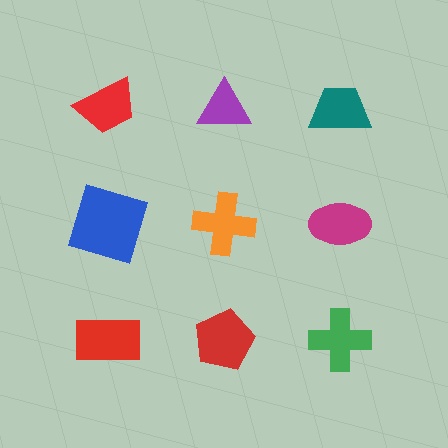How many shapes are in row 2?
3 shapes.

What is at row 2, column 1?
A blue square.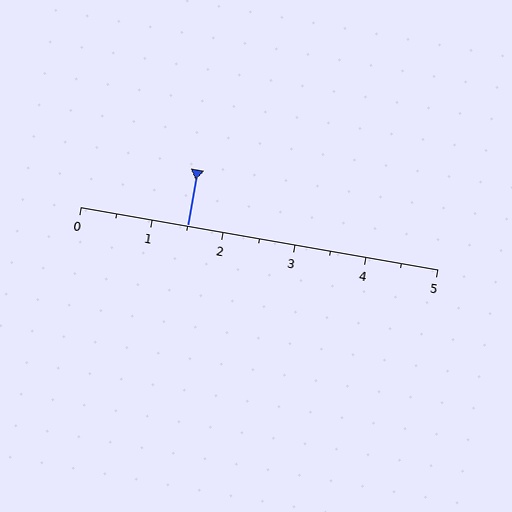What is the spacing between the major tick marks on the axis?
The major ticks are spaced 1 apart.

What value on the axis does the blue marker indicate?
The marker indicates approximately 1.5.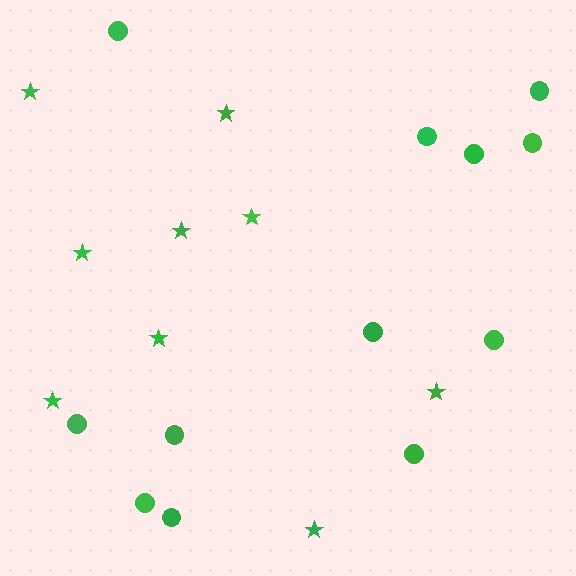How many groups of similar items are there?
There are 2 groups: one group of stars (9) and one group of circles (12).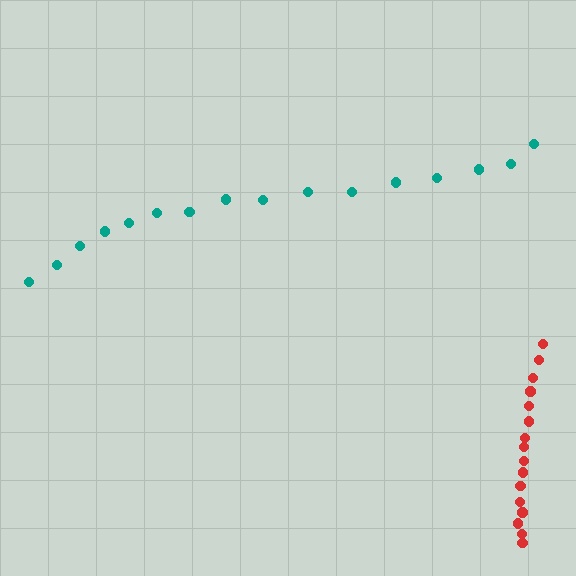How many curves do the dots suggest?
There are 2 distinct paths.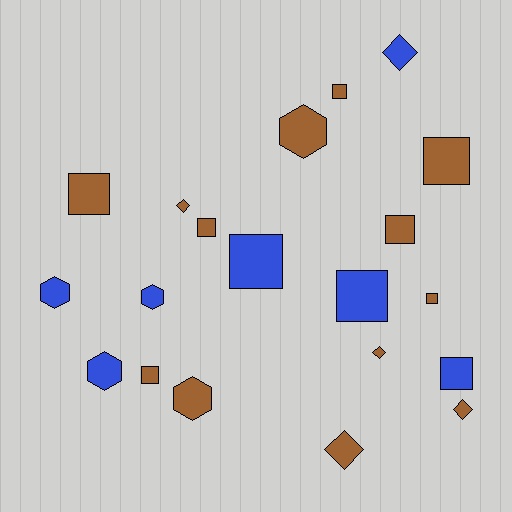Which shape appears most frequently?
Square, with 10 objects.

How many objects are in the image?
There are 20 objects.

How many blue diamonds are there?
There is 1 blue diamond.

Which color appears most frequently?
Brown, with 13 objects.